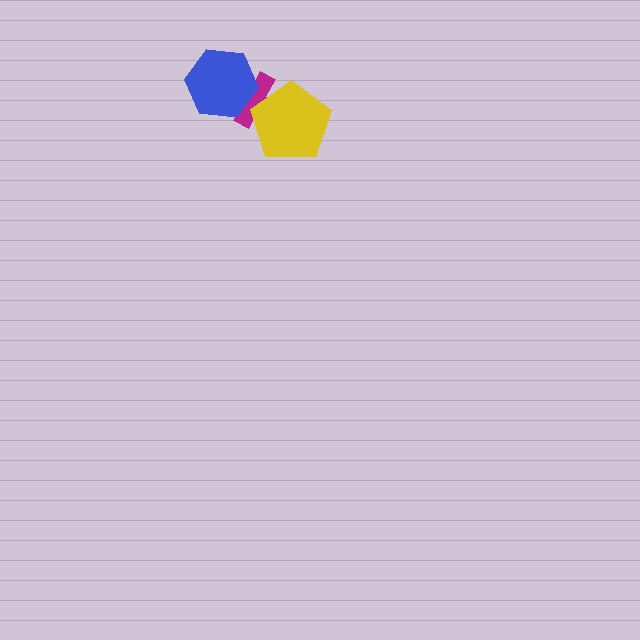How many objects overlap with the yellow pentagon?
1 object overlaps with the yellow pentagon.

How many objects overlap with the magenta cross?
2 objects overlap with the magenta cross.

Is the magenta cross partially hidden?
Yes, it is partially covered by another shape.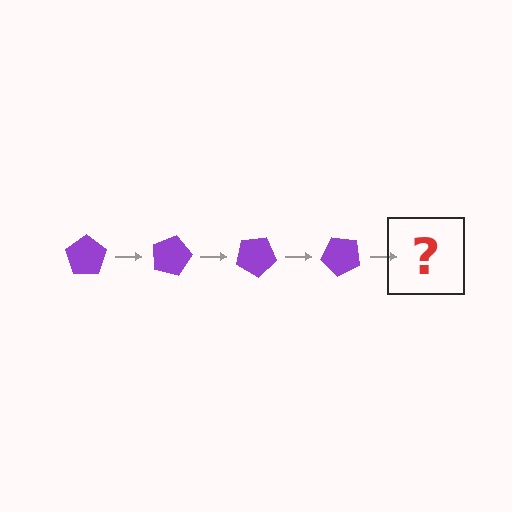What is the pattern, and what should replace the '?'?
The pattern is that the pentagon rotates 15 degrees each step. The '?' should be a purple pentagon rotated 60 degrees.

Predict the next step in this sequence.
The next step is a purple pentagon rotated 60 degrees.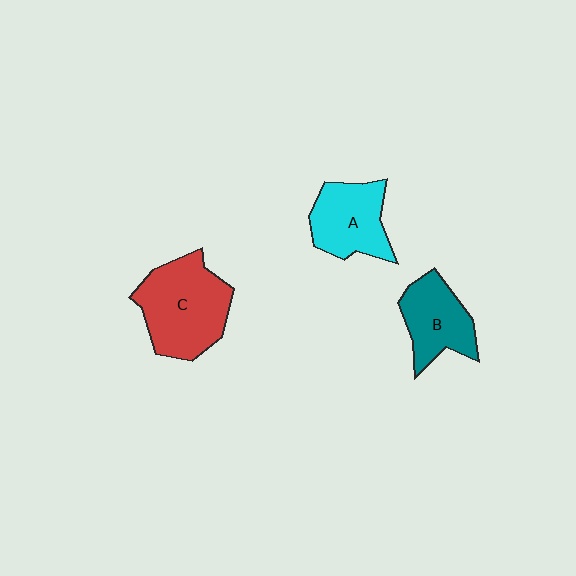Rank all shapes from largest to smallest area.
From largest to smallest: C (red), A (cyan), B (teal).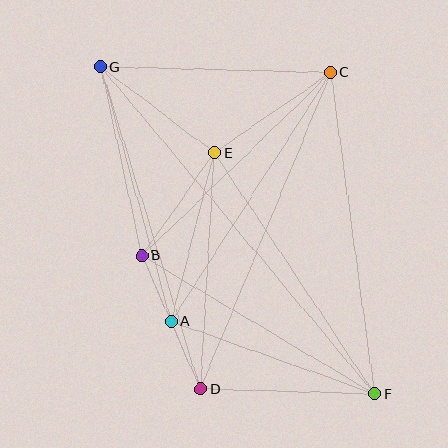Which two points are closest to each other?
Points A and B are closest to each other.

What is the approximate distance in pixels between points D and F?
The distance between D and F is approximately 175 pixels.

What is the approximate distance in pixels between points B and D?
The distance between B and D is approximately 146 pixels.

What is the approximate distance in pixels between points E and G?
The distance between E and G is approximately 143 pixels.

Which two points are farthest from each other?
Points F and G are farthest from each other.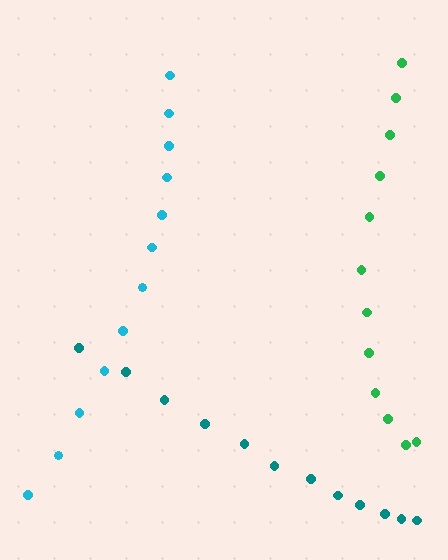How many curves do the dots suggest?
There are 3 distinct paths.